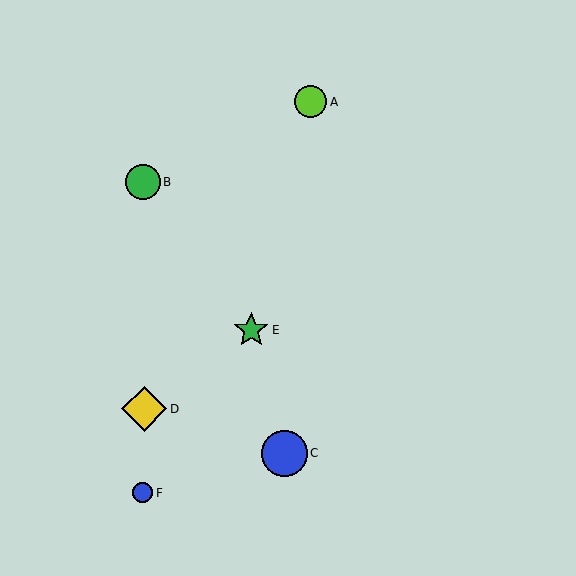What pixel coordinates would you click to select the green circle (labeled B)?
Click at (143, 182) to select the green circle B.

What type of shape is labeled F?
Shape F is a blue circle.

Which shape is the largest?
The blue circle (labeled C) is the largest.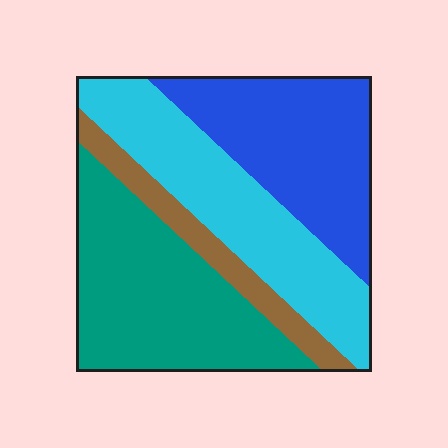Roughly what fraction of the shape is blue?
Blue takes up between a quarter and a half of the shape.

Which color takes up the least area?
Brown, at roughly 10%.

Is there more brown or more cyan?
Cyan.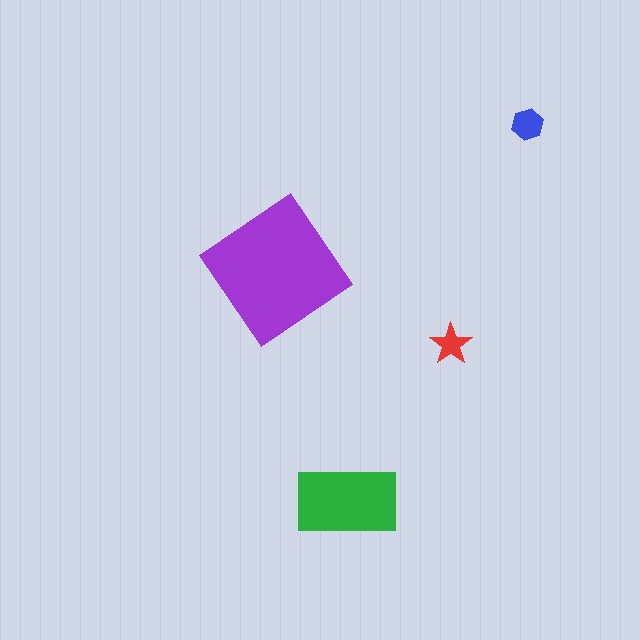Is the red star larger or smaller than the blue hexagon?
Smaller.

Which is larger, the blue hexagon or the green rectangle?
The green rectangle.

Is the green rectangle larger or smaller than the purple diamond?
Smaller.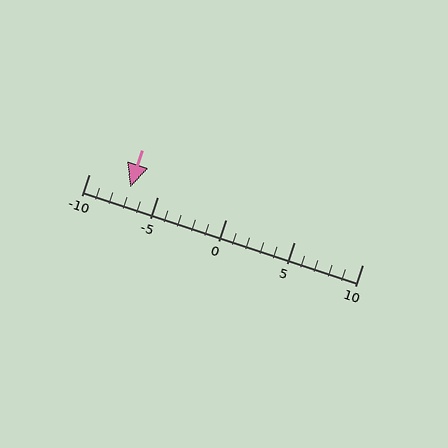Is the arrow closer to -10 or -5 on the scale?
The arrow is closer to -5.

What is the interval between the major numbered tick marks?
The major tick marks are spaced 5 units apart.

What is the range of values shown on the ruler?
The ruler shows values from -10 to 10.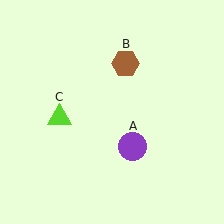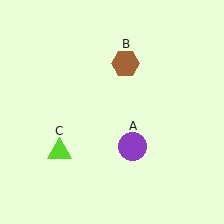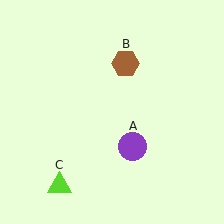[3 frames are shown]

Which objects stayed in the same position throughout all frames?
Purple circle (object A) and brown hexagon (object B) remained stationary.